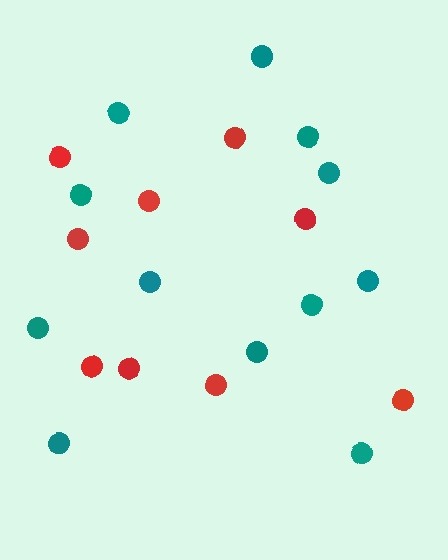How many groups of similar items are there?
There are 2 groups: one group of red circles (9) and one group of teal circles (12).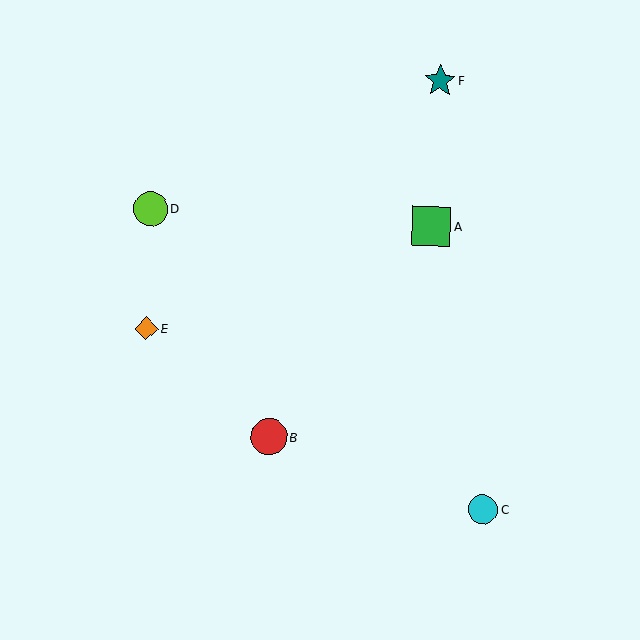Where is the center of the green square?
The center of the green square is at (431, 226).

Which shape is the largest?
The green square (labeled A) is the largest.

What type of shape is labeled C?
Shape C is a cyan circle.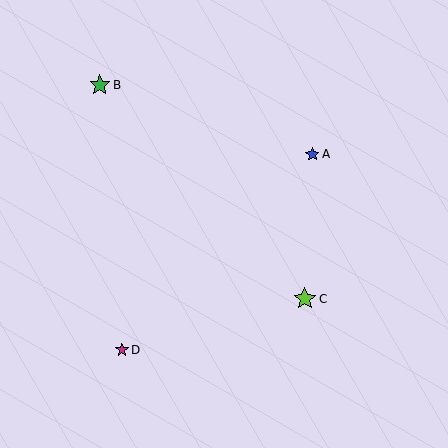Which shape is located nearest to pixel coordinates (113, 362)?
The magenta star (labeled D) at (122, 350) is nearest to that location.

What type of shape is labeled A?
Shape A is a blue star.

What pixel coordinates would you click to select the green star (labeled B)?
Click at (100, 85) to select the green star B.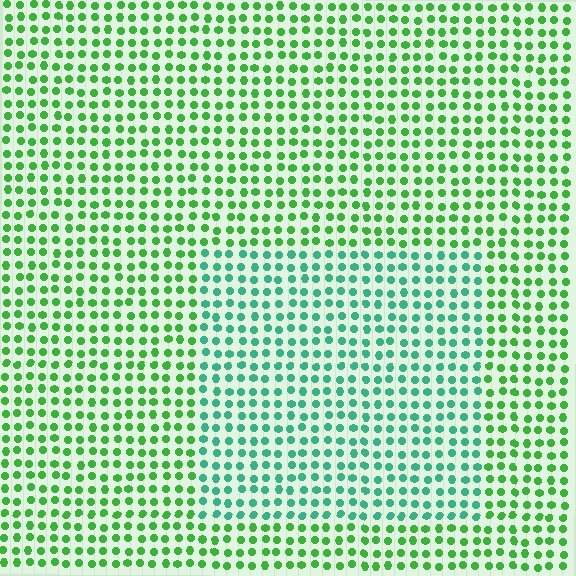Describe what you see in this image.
The image is filled with small green elements in a uniform arrangement. A rectangle-shaped region is visible where the elements are tinted to a slightly different hue, forming a subtle color boundary.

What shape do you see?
I see a rectangle.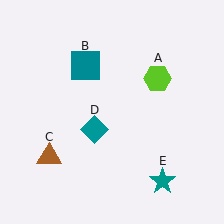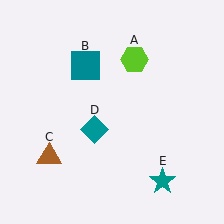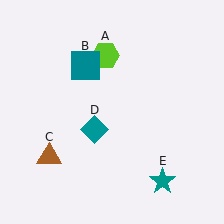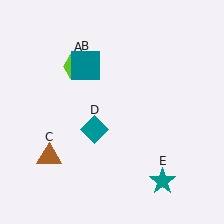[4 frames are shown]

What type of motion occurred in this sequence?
The lime hexagon (object A) rotated counterclockwise around the center of the scene.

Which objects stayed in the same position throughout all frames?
Teal square (object B) and brown triangle (object C) and teal diamond (object D) and teal star (object E) remained stationary.